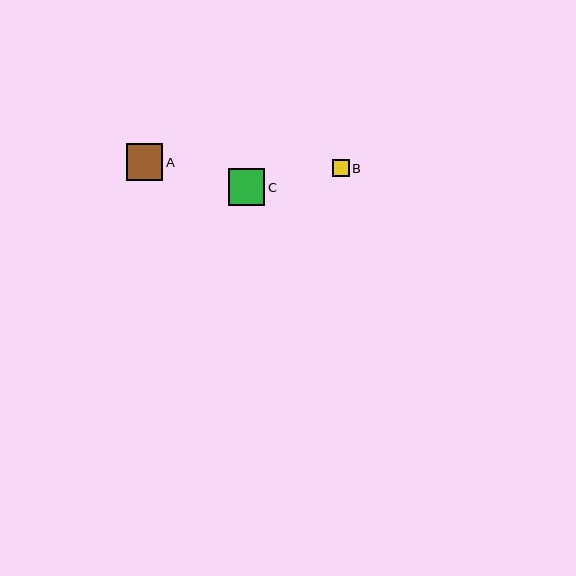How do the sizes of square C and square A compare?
Square C and square A are approximately the same size.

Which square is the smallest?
Square B is the smallest with a size of approximately 17 pixels.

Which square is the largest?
Square C is the largest with a size of approximately 37 pixels.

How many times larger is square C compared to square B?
Square C is approximately 2.1 times the size of square B.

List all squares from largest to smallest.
From largest to smallest: C, A, B.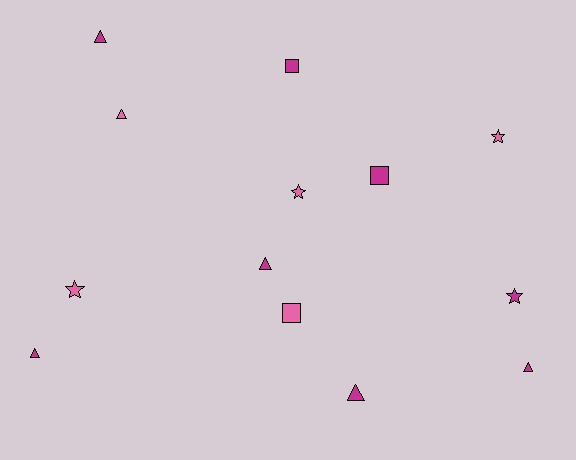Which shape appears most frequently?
Triangle, with 6 objects.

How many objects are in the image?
There are 13 objects.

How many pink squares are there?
There is 1 pink square.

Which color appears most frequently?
Magenta, with 8 objects.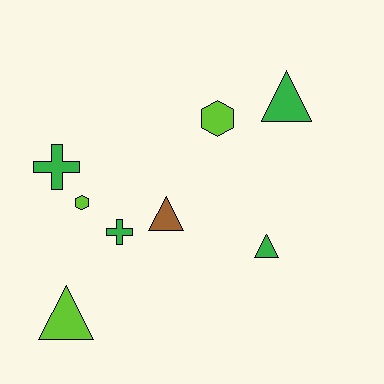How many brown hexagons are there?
There are no brown hexagons.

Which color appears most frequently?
Green, with 4 objects.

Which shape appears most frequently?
Triangle, with 4 objects.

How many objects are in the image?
There are 8 objects.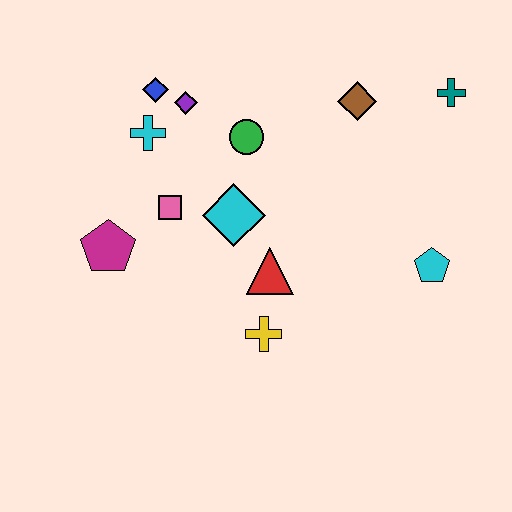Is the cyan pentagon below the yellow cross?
No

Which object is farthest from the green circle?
The cyan pentagon is farthest from the green circle.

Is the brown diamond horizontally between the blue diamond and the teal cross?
Yes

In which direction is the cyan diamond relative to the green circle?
The cyan diamond is below the green circle.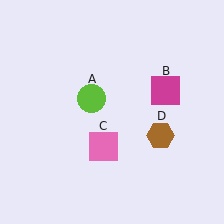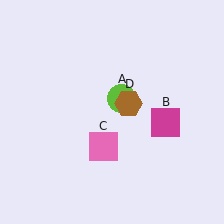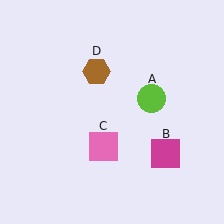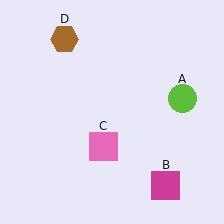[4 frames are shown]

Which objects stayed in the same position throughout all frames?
Pink square (object C) remained stationary.